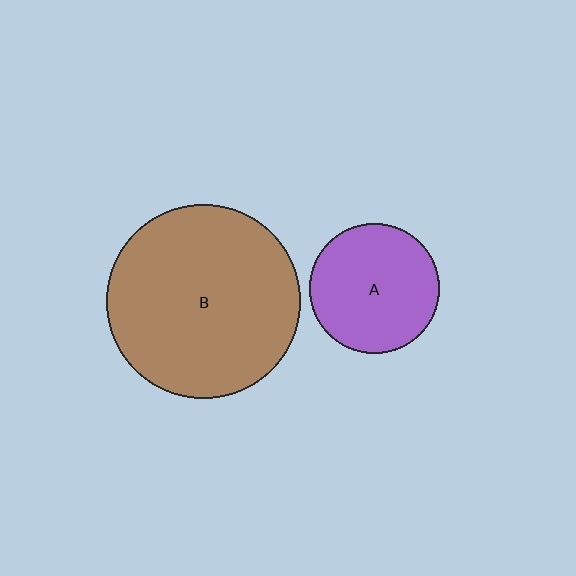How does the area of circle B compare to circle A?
Approximately 2.2 times.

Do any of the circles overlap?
No, none of the circles overlap.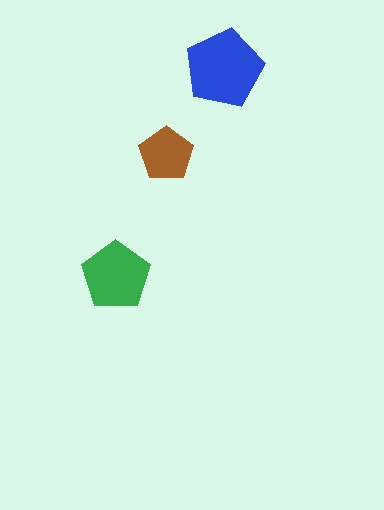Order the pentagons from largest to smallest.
the blue one, the green one, the brown one.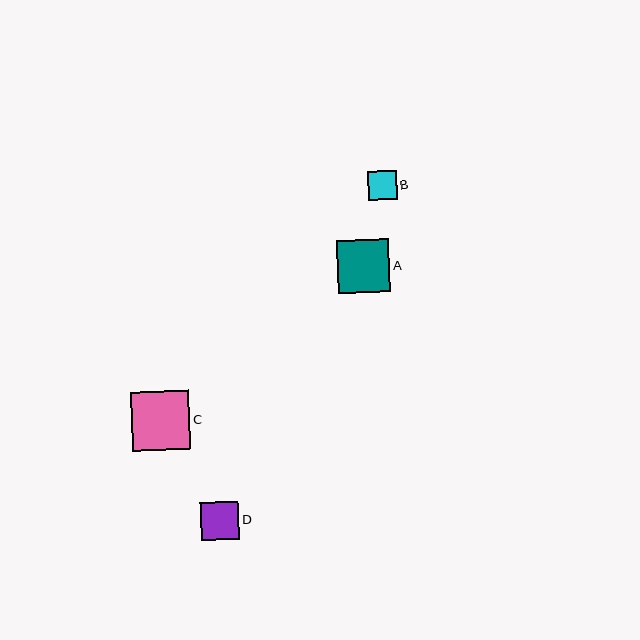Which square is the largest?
Square C is the largest with a size of approximately 58 pixels.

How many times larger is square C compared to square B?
Square C is approximately 2.0 times the size of square B.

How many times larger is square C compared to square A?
Square C is approximately 1.1 times the size of square A.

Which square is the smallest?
Square B is the smallest with a size of approximately 29 pixels.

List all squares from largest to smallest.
From largest to smallest: C, A, D, B.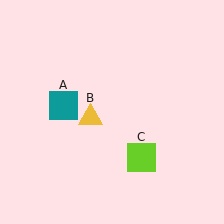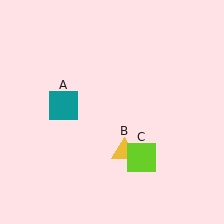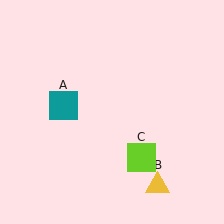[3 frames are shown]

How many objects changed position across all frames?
1 object changed position: yellow triangle (object B).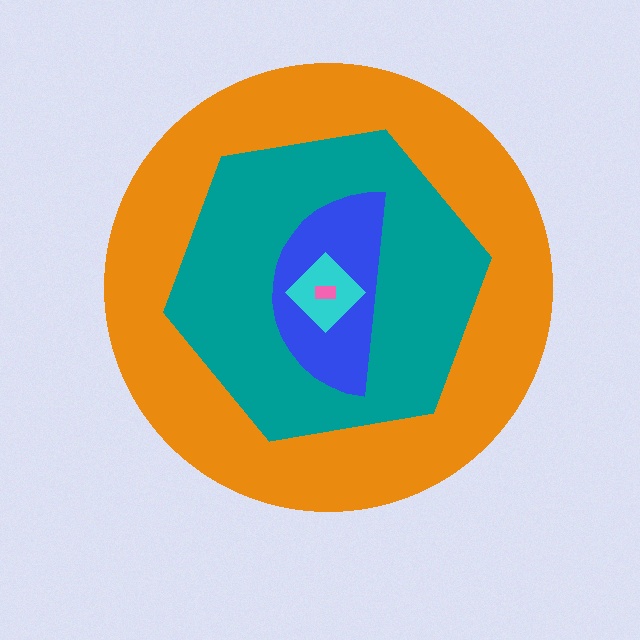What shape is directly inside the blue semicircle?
The cyan diamond.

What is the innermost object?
The pink rectangle.